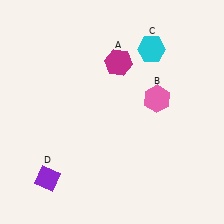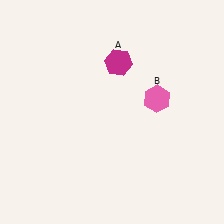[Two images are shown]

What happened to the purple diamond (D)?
The purple diamond (D) was removed in Image 2. It was in the bottom-left area of Image 1.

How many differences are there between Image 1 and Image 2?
There are 2 differences between the two images.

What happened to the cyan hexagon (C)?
The cyan hexagon (C) was removed in Image 2. It was in the top-right area of Image 1.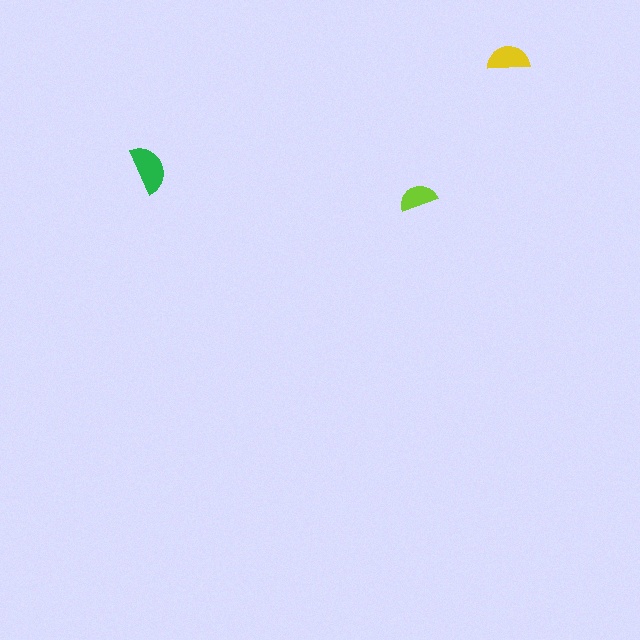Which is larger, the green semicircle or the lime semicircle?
The green one.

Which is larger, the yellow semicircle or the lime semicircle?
The yellow one.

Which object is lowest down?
The lime semicircle is bottommost.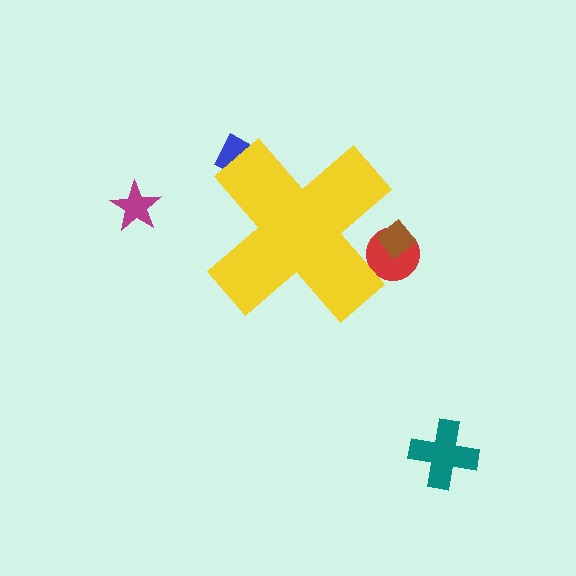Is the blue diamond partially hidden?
Yes, the blue diamond is partially hidden behind the yellow cross.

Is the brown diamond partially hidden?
Yes, the brown diamond is partially hidden behind the yellow cross.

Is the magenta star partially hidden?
No, the magenta star is fully visible.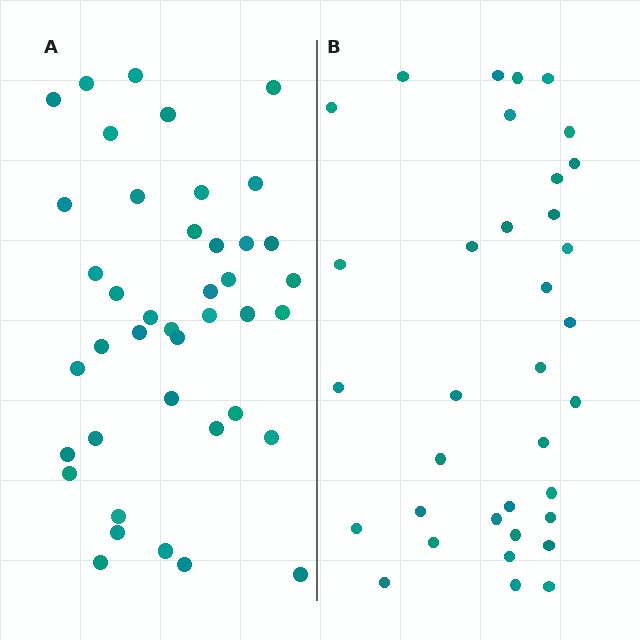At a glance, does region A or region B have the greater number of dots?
Region A (the left region) has more dots.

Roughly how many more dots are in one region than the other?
Region A has about 6 more dots than region B.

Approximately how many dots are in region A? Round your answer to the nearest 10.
About 40 dots. (The exact count is 41, which rounds to 40.)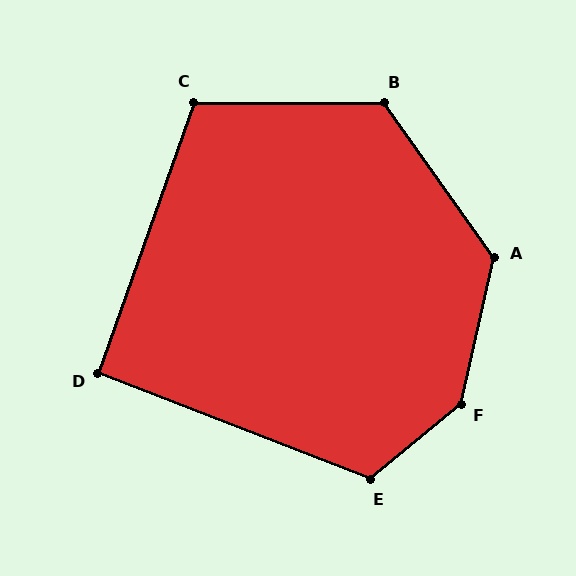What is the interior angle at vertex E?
Approximately 119 degrees (obtuse).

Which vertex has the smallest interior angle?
D, at approximately 92 degrees.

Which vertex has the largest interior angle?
F, at approximately 143 degrees.